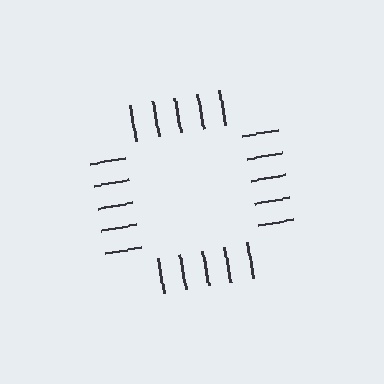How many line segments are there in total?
20 — 5 along each of the 4 edges.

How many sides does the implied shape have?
4 sides — the line-ends trace a square.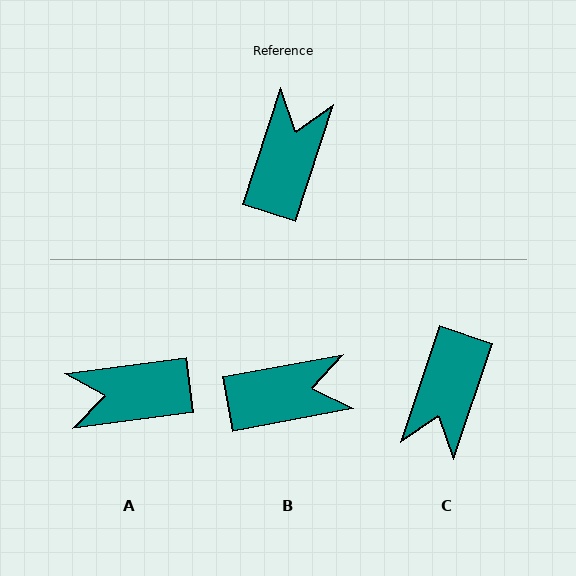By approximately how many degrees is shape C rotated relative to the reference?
Approximately 179 degrees counter-clockwise.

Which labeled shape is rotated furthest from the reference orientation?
C, about 179 degrees away.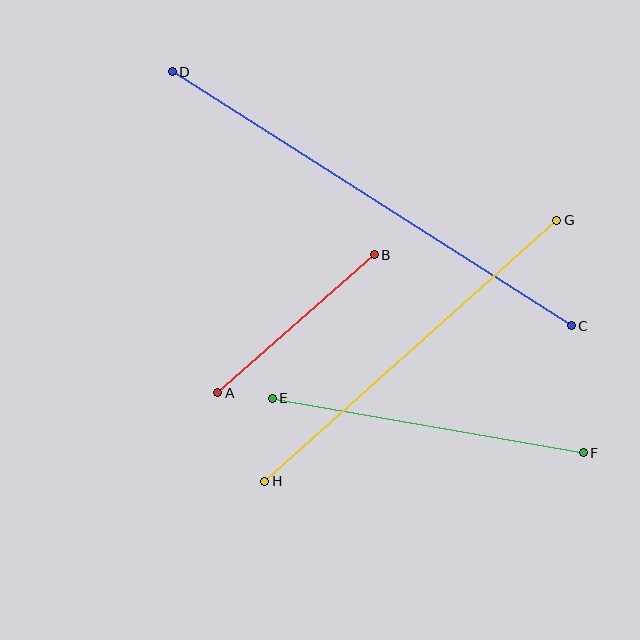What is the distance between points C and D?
The distance is approximately 473 pixels.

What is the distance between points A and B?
The distance is approximately 209 pixels.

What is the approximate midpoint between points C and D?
The midpoint is at approximately (372, 199) pixels.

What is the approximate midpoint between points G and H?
The midpoint is at approximately (411, 351) pixels.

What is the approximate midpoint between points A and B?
The midpoint is at approximately (296, 324) pixels.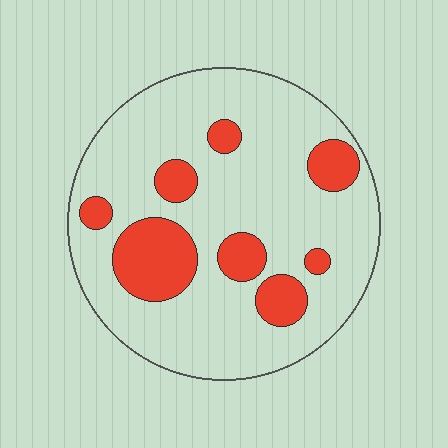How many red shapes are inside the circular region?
8.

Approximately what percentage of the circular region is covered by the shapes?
Approximately 20%.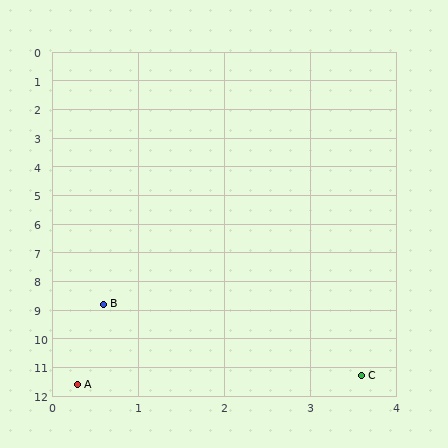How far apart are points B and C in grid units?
Points B and C are about 3.9 grid units apart.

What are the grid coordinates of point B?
Point B is at approximately (0.6, 8.8).